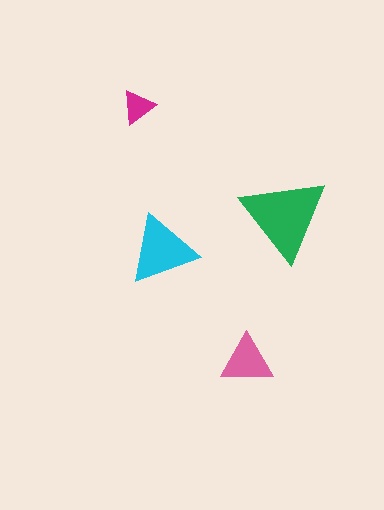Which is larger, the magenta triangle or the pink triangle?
The pink one.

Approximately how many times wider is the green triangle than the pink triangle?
About 1.5 times wider.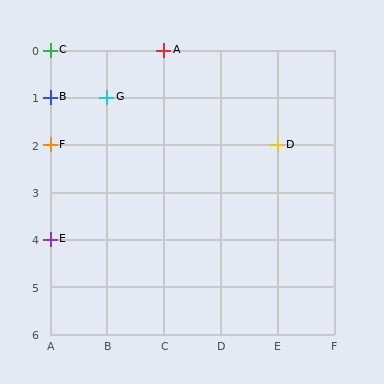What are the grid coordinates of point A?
Point A is at grid coordinates (C, 0).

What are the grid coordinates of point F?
Point F is at grid coordinates (A, 2).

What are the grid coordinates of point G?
Point G is at grid coordinates (B, 1).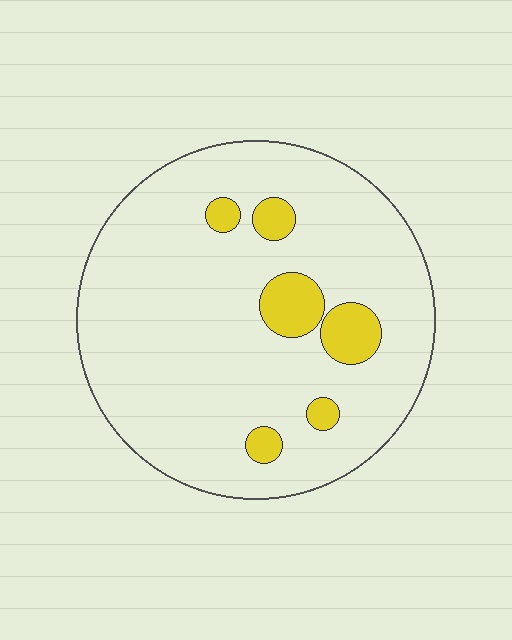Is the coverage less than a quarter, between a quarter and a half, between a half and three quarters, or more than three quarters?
Less than a quarter.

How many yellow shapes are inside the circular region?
6.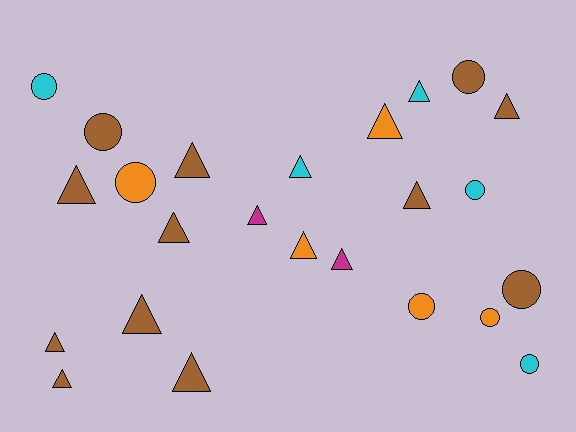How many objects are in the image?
There are 24 objects.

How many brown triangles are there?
There are 9 brown triangles.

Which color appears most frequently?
Brown, with 12 objects.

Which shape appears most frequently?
Triangle, with 15 objects.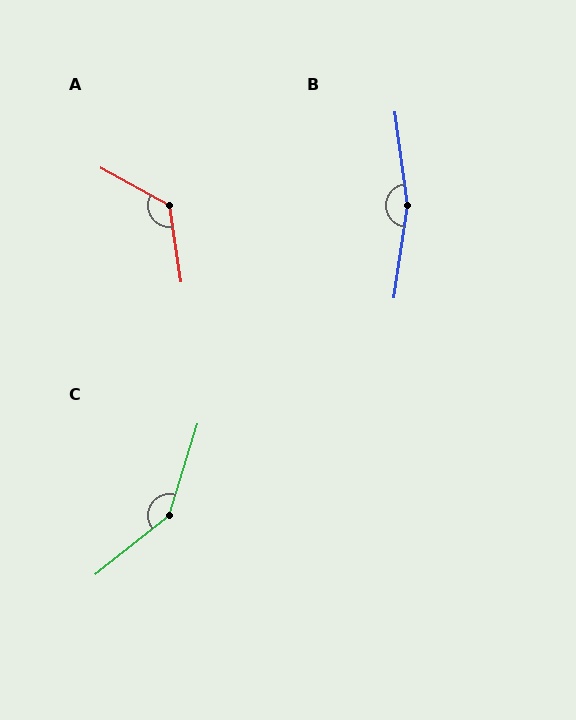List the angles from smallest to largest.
A (127°), C (146°), B (164°).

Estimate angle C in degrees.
Approximately 146 degrees.